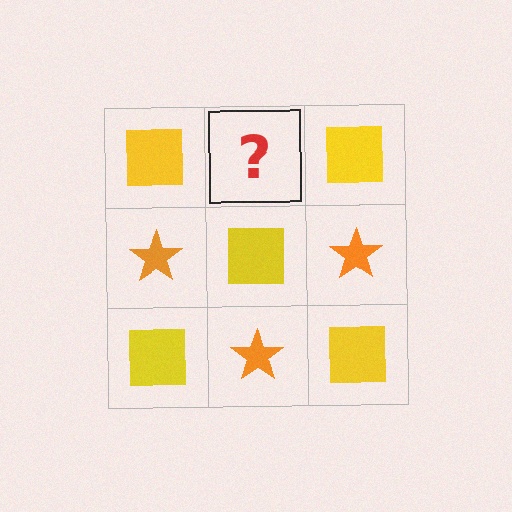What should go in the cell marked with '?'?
The missing cell should contain an orange star.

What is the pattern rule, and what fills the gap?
The rule is that it alternates yellow square and orange star in a checkerboard pattern. The gap should be filled with an orange star.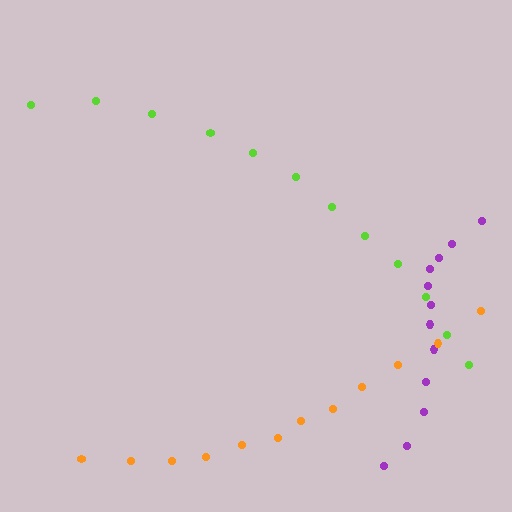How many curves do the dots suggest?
There are 3 distinct paths.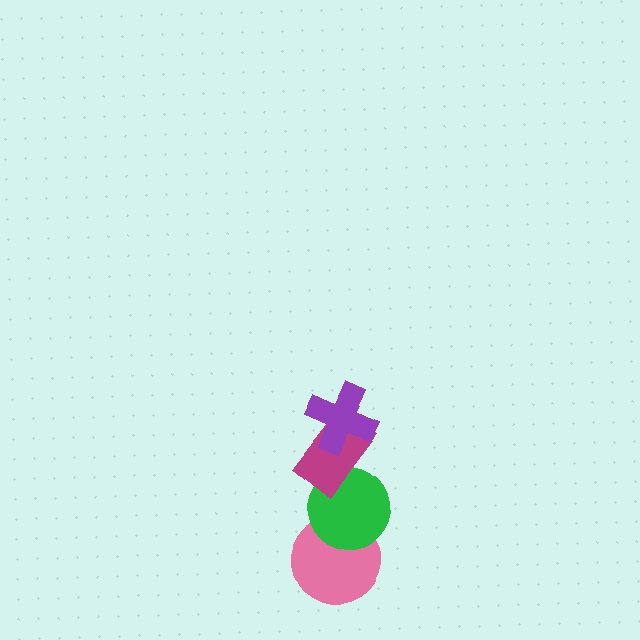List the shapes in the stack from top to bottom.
From top to bottom: the purple cross, the magenta rectangle, the green circle, the pink circle.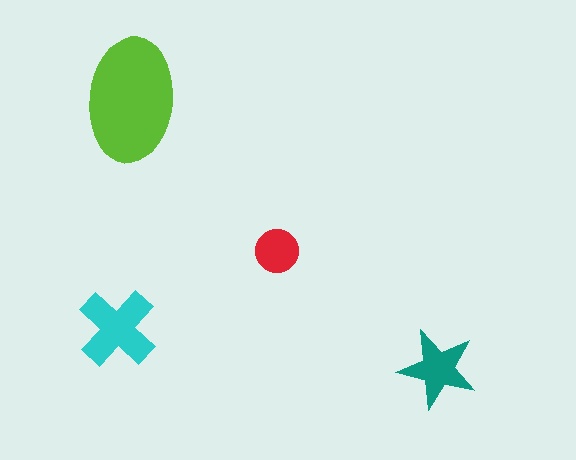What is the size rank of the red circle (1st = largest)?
4th.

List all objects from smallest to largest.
The red circle, the teal star, the cyan cross, the lime ellipse.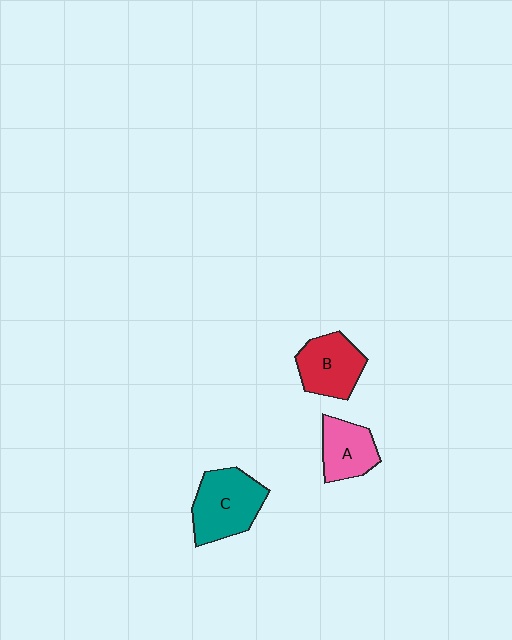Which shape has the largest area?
Shape C (teal).